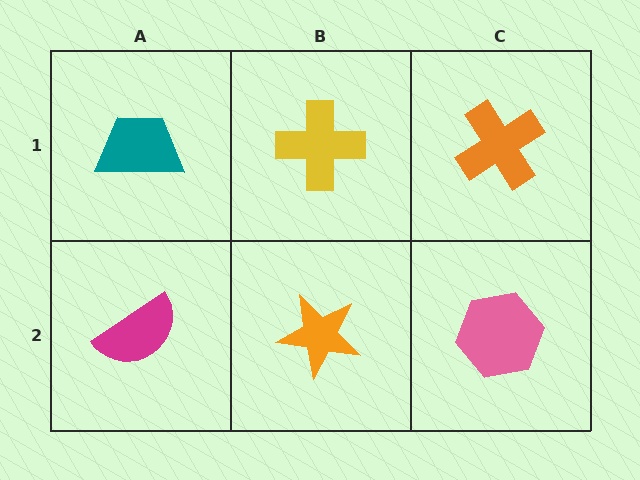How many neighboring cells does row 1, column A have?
2.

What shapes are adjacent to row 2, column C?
An orange cross (row 1, column C), an orange star (row 2, column B).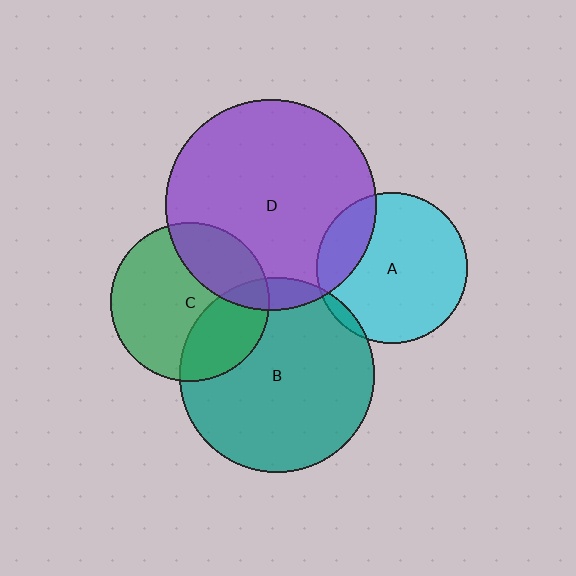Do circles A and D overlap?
Yes.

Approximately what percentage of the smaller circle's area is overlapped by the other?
Approximately 20%.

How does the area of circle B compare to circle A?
Approximately 1.7 times.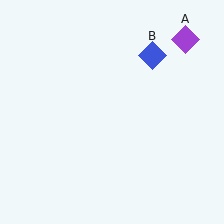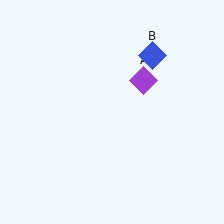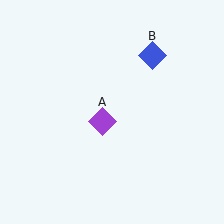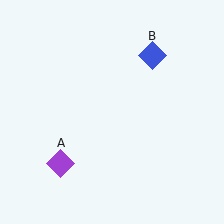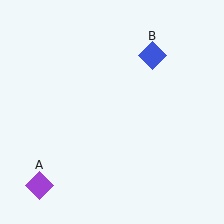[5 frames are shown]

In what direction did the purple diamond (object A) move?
The purple diamond (object A) moved down and to the left.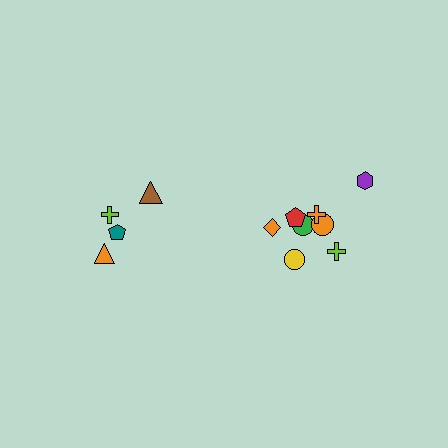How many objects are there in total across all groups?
There are 12 objects.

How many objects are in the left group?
There are 4 objects.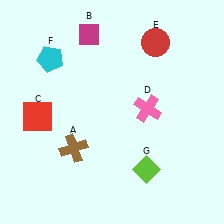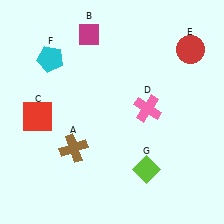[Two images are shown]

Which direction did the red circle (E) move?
The red circle (E) moved right.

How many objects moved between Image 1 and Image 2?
1 object moved between the two images.